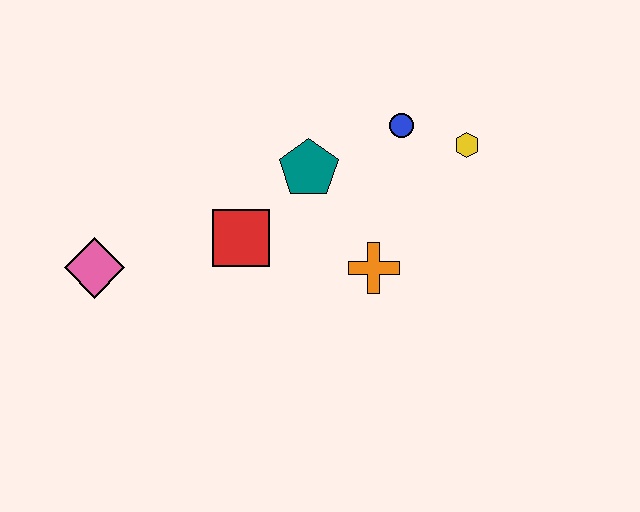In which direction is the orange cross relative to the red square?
The orange cross is to the right of the red square.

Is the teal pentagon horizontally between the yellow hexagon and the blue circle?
No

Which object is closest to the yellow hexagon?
The blue circle is closest to the yellow hexagon.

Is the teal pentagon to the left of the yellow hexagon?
Yes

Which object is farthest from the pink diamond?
The yellow hexagon is farthest from the pink diamond.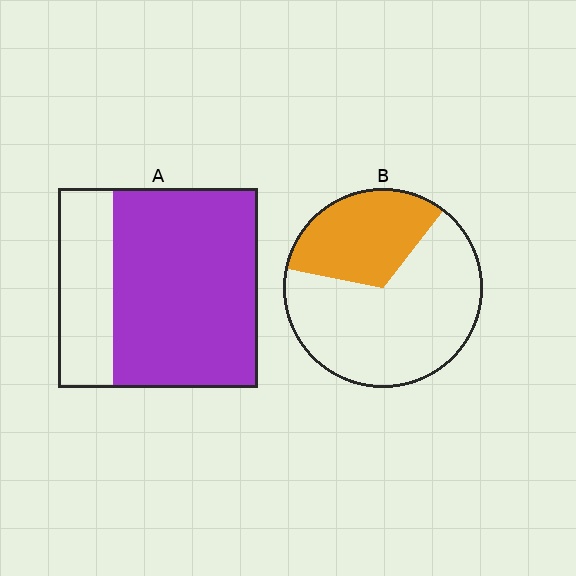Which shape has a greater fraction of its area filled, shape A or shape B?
Shape A.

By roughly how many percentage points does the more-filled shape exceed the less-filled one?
By roughly 40 percentage points (A over B).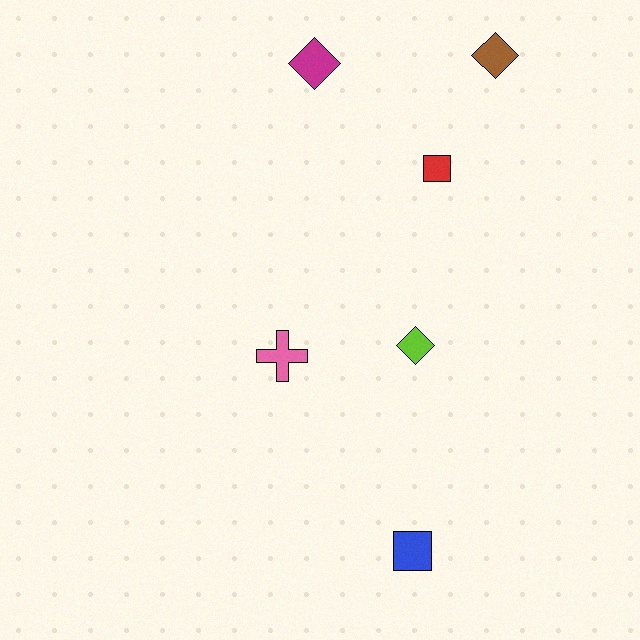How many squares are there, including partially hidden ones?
There are 2 squares.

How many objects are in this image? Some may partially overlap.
There are 6 objects.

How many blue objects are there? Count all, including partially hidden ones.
There is 1 blue object.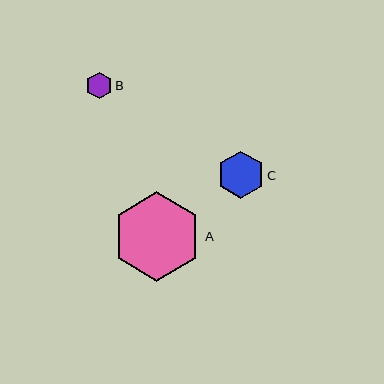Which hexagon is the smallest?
Hexagon B is the smallest with a size of approximately 26 pixels.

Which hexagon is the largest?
Hexagon A is the largest with a size of approximately 90 pixels.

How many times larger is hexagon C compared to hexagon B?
Hexagon C is approximately 1.8 times the size of hexagon B.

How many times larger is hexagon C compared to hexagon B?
Hexagon C is approximately 1.8 times the size of hexagon B.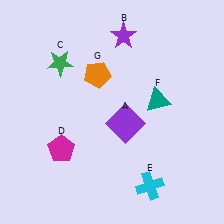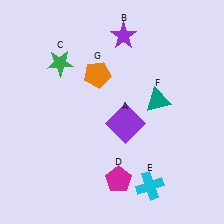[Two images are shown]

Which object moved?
The magenta pentagon (D) moved right.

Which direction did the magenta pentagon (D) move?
The magenta pentagon (D) moved right.